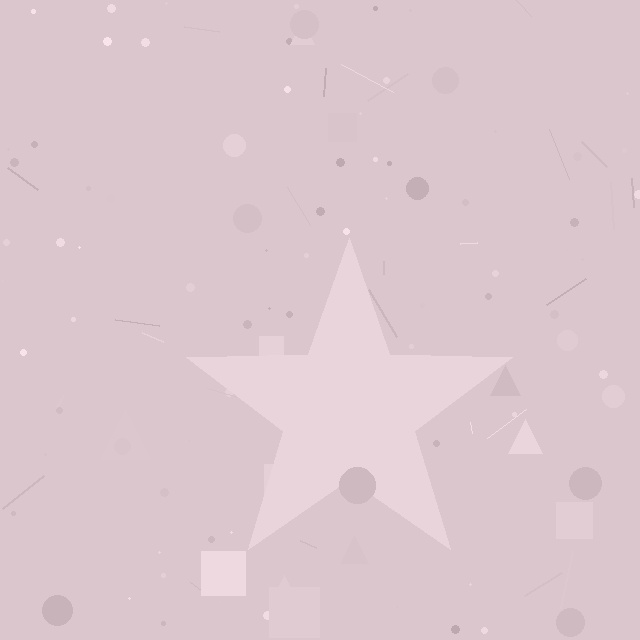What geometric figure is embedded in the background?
A star is embedded in the background.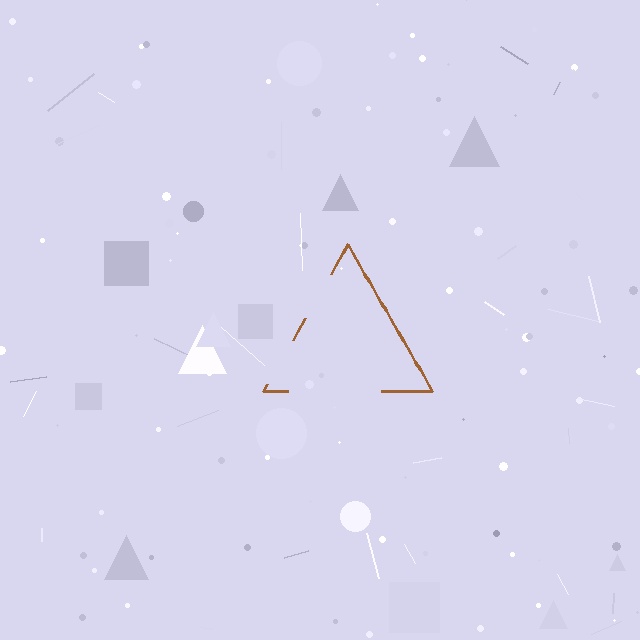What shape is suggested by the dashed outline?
The dashed outline suggests a triangle.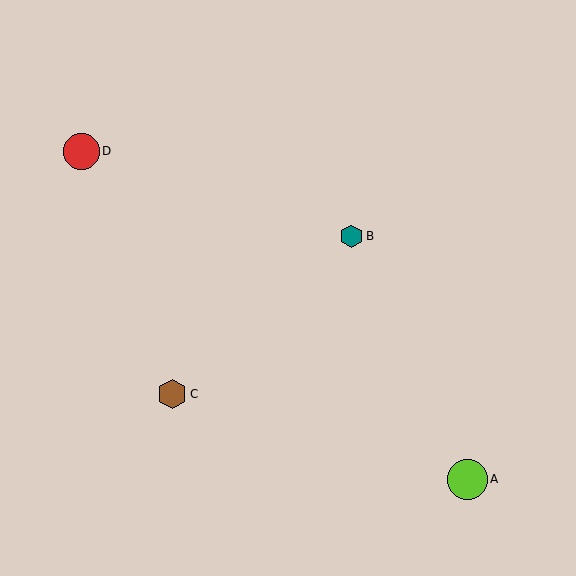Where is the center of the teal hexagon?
The center of the teal hexagon is at (351, 236).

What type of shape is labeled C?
Shape C is a brown hexagon.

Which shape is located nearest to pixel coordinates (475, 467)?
The lime circle (labeled A) at (467, 479) is nearest to that location.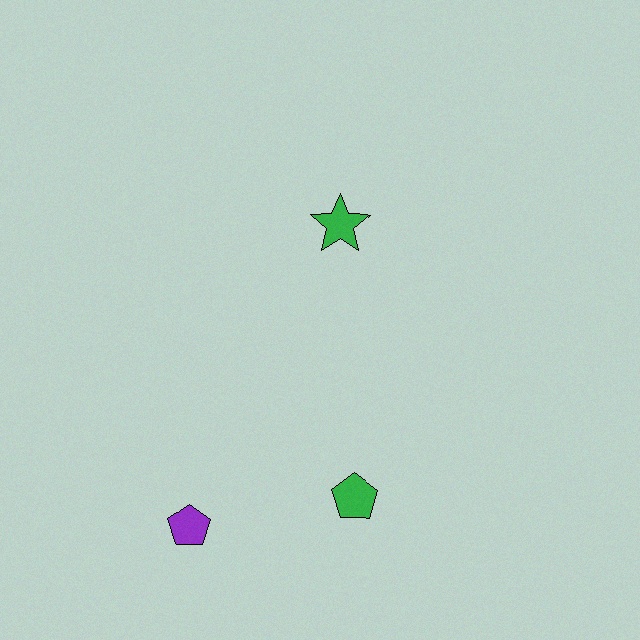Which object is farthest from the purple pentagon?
The green star is farthest from the purple pentagon.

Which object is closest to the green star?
The green pentagon is closest to the green star.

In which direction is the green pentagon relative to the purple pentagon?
The green pentagon is to the right of the purple pentagon.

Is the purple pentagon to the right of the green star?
No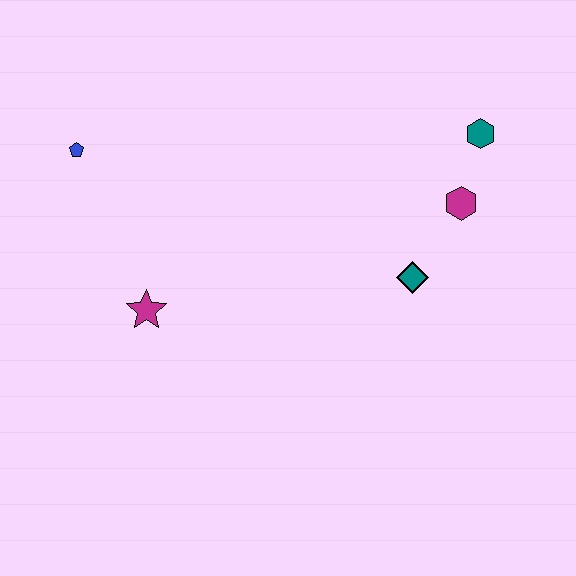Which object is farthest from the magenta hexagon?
The blue pentagon is farthest from the magenta hexagon.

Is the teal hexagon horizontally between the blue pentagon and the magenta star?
No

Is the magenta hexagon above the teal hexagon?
No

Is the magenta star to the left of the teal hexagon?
Yes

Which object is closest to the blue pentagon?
The magenta star is closest to the blue pentagon.